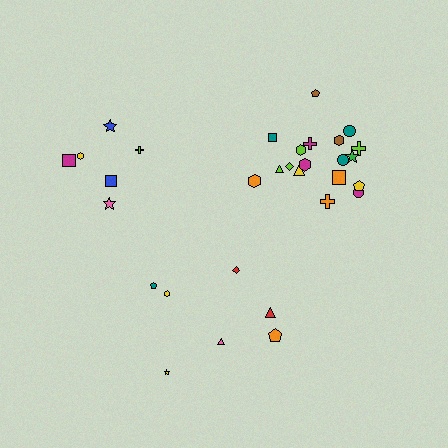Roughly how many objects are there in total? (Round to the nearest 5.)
Roughly 30 objects in total.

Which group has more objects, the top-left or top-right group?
The top-right group.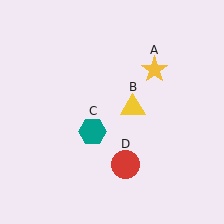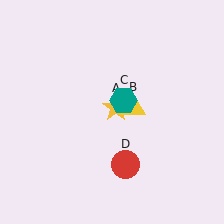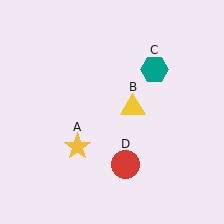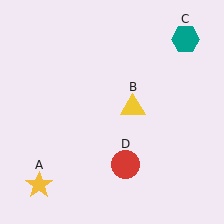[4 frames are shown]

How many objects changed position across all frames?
2 objects changed position: yellow star (object A), teal hexagon (object C).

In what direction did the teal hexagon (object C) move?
The teal hexagon (object C) moved up and to the right.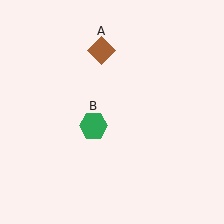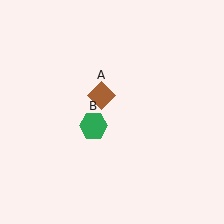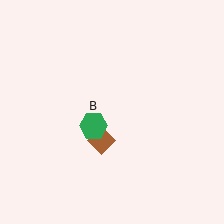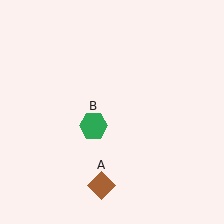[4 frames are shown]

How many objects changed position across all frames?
1 object changed position: brown diamond (object A).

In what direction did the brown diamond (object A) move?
The brown diamond (object A) moved down.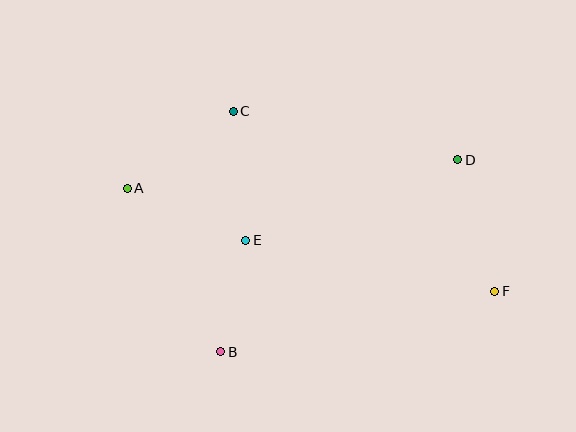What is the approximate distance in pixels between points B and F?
The distance between B and F is approximately 280 pixels.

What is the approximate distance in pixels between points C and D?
The distance between C and D is approximately 230 pixels.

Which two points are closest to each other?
Points B and E are closest to each other.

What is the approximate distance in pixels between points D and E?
The distance between D and E is approximately 227 pixels.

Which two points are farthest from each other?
Points A and F are farthest from each other.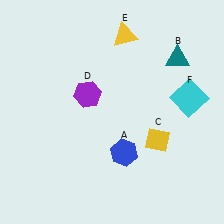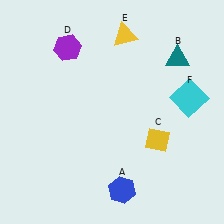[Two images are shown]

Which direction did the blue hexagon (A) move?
The blue hexagon (A) moved down.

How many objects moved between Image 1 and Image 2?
2 objects moved between the two images.